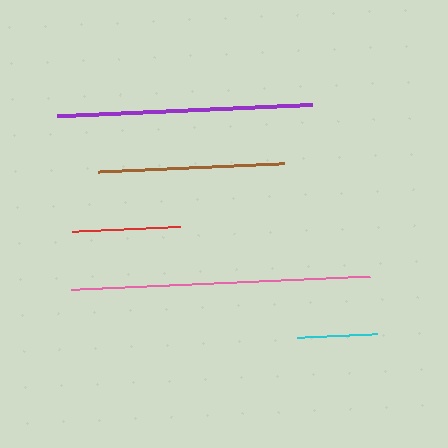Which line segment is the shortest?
The cyan line is the shortest at approximately 80 pixels.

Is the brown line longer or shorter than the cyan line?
The brown line is longer than the cyan line.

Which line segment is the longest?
The pink line is the longest at approximately 300 pixels.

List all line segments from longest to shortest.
From longest to shortest: pink, purple, brown, red, cyan.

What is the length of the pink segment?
The pink segment is approximately 300 pixels long.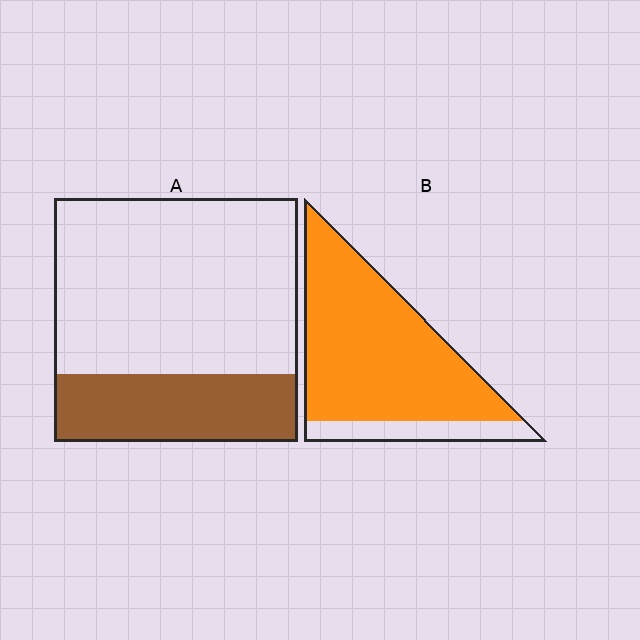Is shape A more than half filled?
No.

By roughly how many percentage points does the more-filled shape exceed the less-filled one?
By roughly 55 percentage points (B over A).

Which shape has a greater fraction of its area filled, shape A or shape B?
Shape B.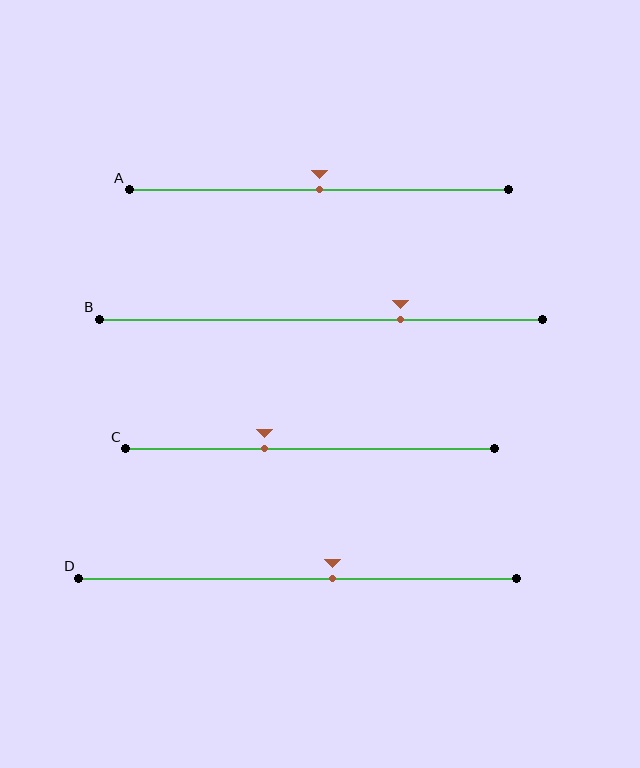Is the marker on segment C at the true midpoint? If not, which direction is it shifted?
No, the marker on segment C is shifted to the left by about 13% of the segment length.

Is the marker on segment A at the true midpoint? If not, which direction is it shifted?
Yes, the marker on segment A is at the true midpoint.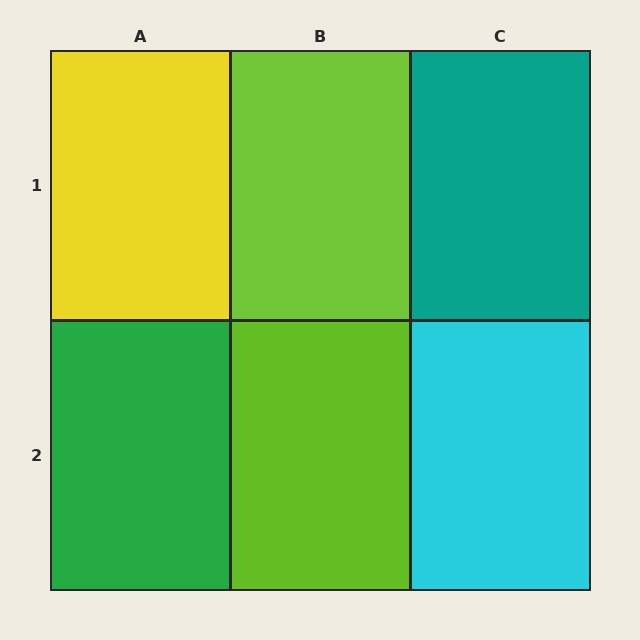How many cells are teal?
1 cell is teal.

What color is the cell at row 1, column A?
Yellow.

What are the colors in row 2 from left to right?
Green, lime, cyan.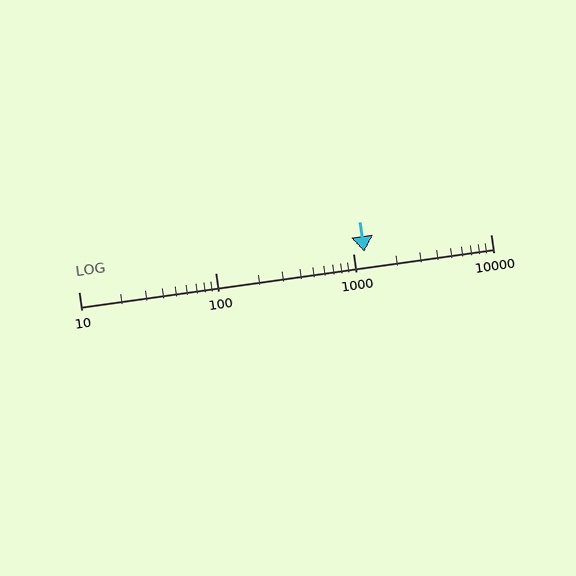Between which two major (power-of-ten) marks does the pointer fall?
The pointer is between 1000 and 10000.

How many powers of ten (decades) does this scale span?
The scale spans 3 decades, from 10 to 10000.